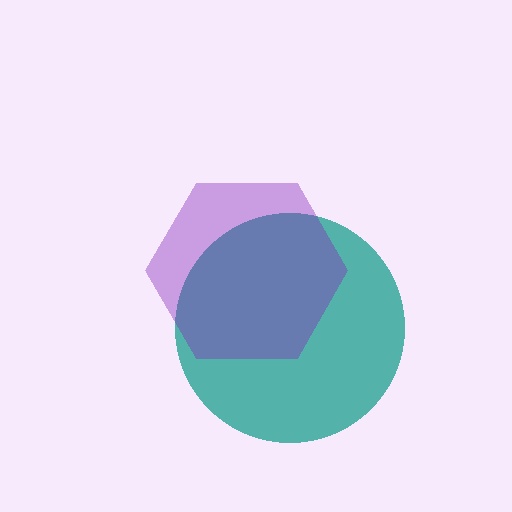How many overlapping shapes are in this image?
There are 2 overlapping shapes in the image.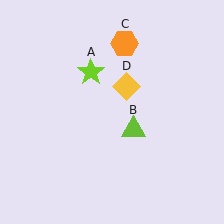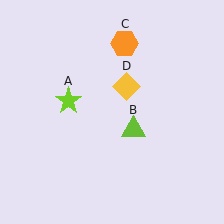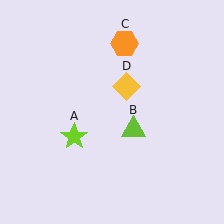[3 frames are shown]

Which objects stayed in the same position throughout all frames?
Lime triangle (object B) and orange hexagon (object C) and yellow diamond (object D) remained stationary.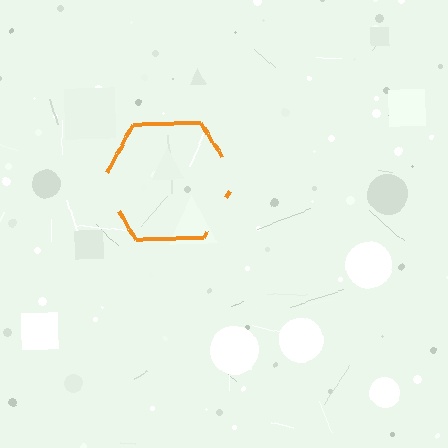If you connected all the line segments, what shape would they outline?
They would outline a hexagon.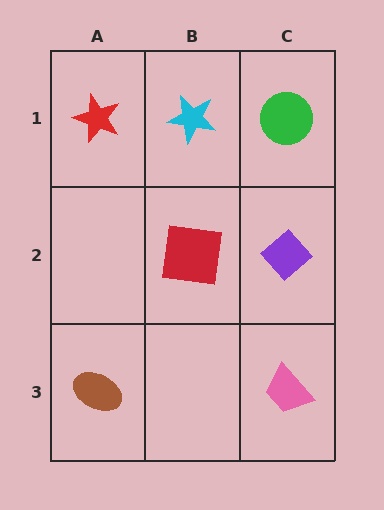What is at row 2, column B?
A red square.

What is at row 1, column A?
A red star.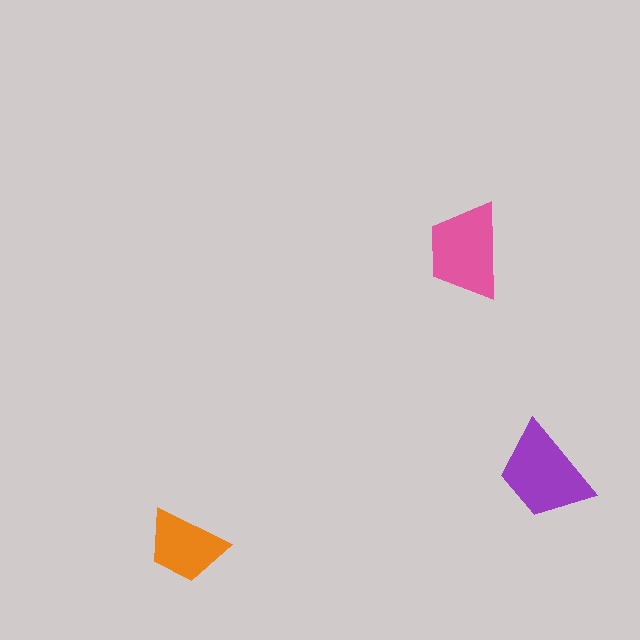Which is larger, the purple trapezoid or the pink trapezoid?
The purple one.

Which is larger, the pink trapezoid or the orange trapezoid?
The pink one.